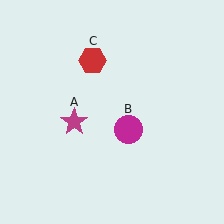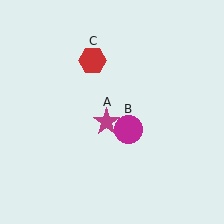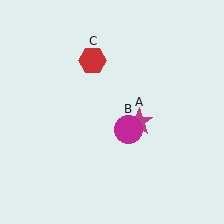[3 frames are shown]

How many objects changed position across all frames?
1 object changed position: magenta star (object A).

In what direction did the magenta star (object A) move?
The magenta star (object A) moved right.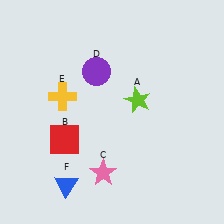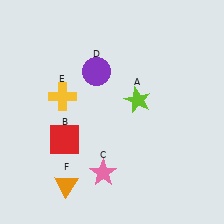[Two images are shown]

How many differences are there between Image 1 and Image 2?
There is 1 difference between the two images.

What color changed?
The triangle (F) changed from blue in Image 1 to orange in Image 2.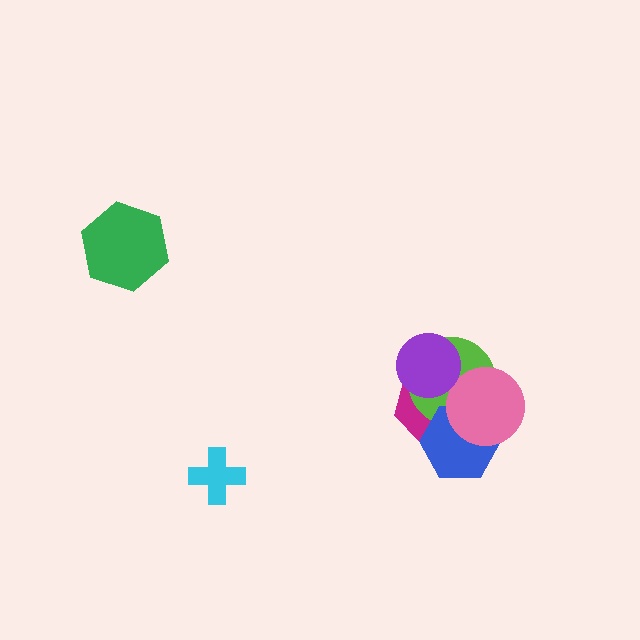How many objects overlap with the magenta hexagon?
4 objects overlap with the magenta hexagon.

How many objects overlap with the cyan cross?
0 objects overlap with the cyan cross.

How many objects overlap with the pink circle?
3 objects overlap with the pink circle.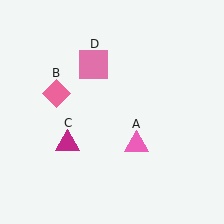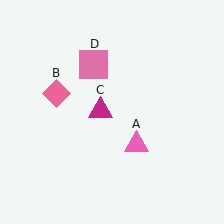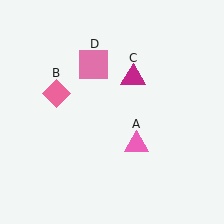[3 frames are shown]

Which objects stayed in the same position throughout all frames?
Pink triangle (object A) and pink diamond (object B) and pink square (object D) remained stationary.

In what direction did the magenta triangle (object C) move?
The magenta triangle (object C) moved up and to the right.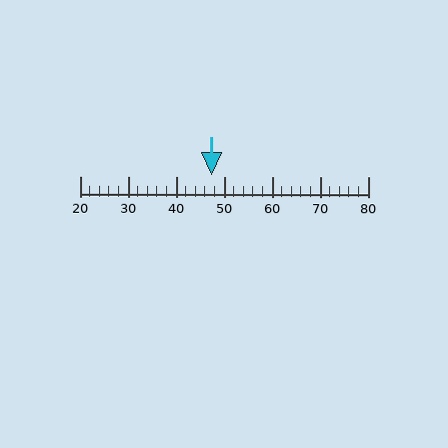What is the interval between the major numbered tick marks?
The major tick marks are spaced 10 units apart.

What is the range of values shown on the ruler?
The ruler shows values from 20 to 80.